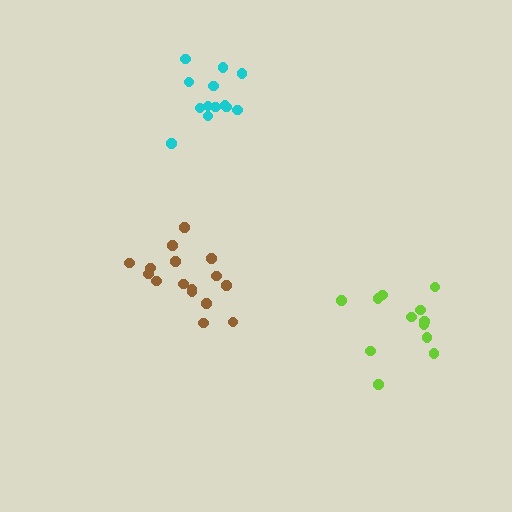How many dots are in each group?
Group 1: 16 dots, Group 2: 13 dots, Group 3: 12 dots (41 total).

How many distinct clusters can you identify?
There are 3 distinct clusters.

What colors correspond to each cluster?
The clusters are colored: brown, cyan, lime.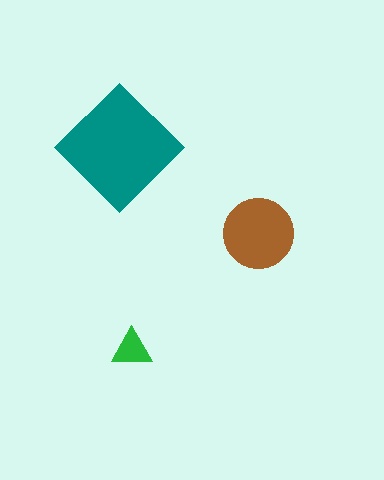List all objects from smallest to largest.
The green triangle, the brown circle, the teal diamond.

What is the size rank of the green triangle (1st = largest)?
3rd.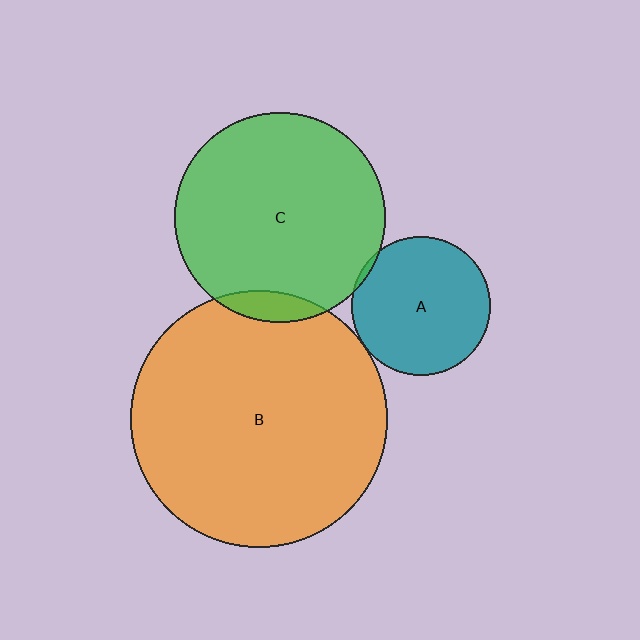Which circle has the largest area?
Circle B (orange).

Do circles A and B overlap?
Yes.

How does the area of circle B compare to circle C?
Approximately 1.5 times.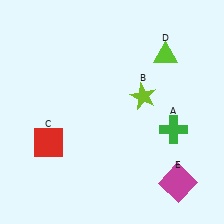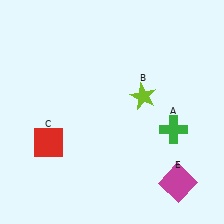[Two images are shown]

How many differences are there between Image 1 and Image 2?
There is 1 difference between the two images.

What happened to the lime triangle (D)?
The lime triangle (D) was removed in Image 2. It was in the top-right area of Image 1.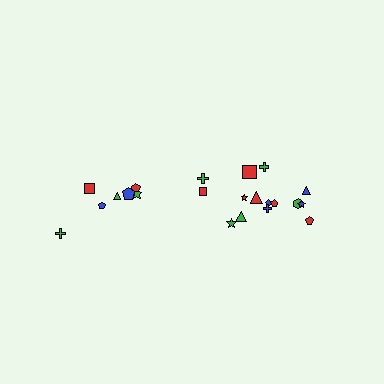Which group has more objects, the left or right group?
The right group.